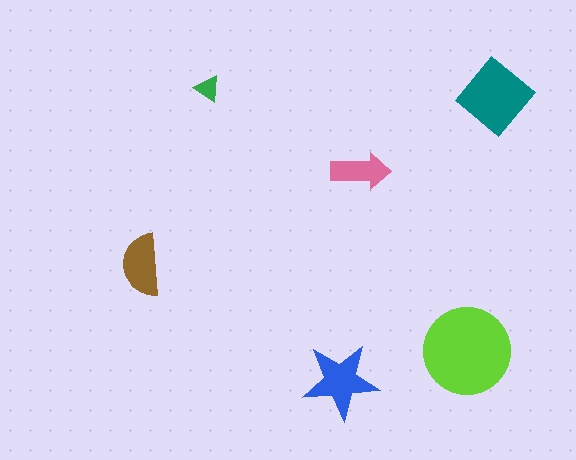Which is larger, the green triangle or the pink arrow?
The pink arrow.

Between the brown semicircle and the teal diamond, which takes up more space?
The teal diamond.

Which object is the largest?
The lime circle.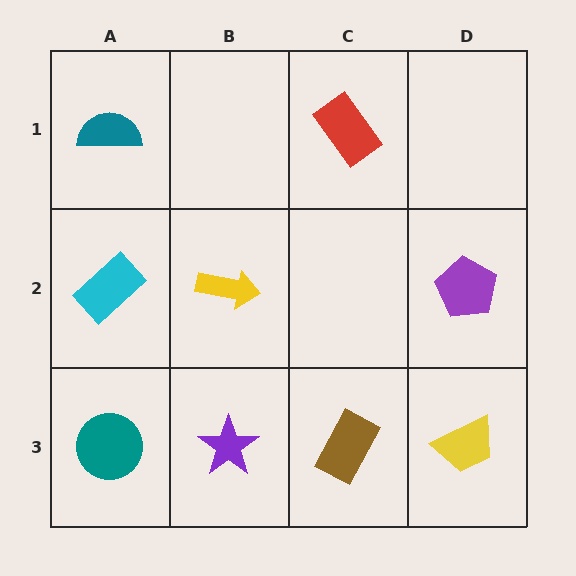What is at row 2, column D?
A purple pentagon.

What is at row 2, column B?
A yellow arrow.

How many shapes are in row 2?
3 shapes.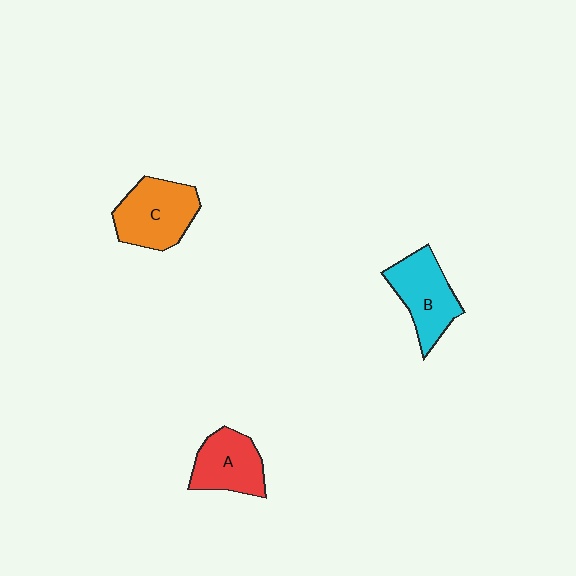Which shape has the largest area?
Shape C (orange).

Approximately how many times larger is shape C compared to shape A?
Approximately 1.2 times.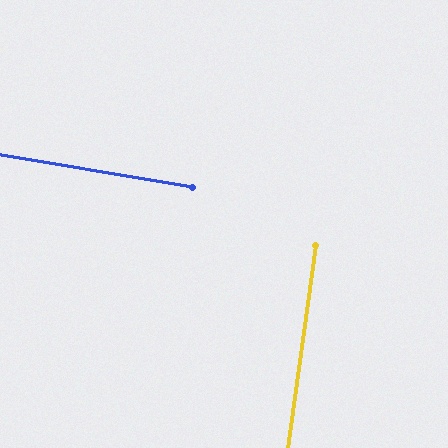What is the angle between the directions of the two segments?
Approximately 88 degrees.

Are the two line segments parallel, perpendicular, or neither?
Perpendicular — they meet at approximately 88°.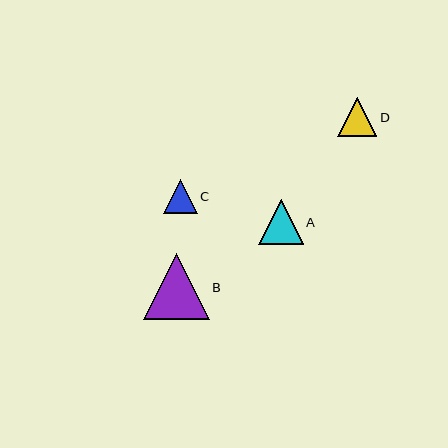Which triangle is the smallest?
Triangle C is the smallest with a size of approximately 33 pixels.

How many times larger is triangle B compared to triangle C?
Triangle B is approximately 2.0 times the size of triangle C.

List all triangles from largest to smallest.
From largest to smallest: B, A, D, C.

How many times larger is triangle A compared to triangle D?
Triangle A is approximately 1.1 times the size of triangle D.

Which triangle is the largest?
Triangle B is the largest with a size of approximately 66 pixels.